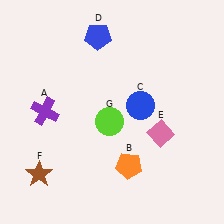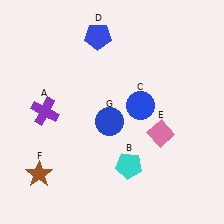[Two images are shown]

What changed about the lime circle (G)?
In Image 1, G is lime. In Image 2, it changed to blue.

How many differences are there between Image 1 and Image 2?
There are 2 differences between the two images.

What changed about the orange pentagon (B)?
In Image 1, B is orange. In Image 2, it changed to cyan.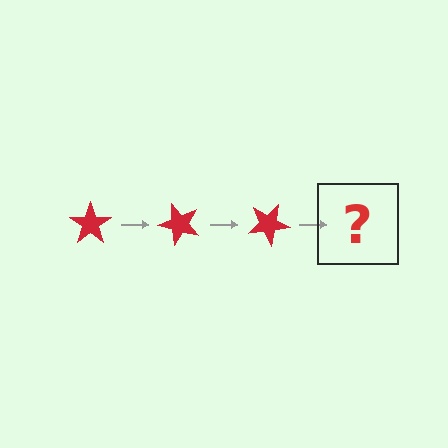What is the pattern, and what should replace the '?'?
The pattern is that the star rotates 50 degrees each step. The '?' should be a red star rotated 150 degrees.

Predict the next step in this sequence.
The next step is a red star rotated 150 degrees.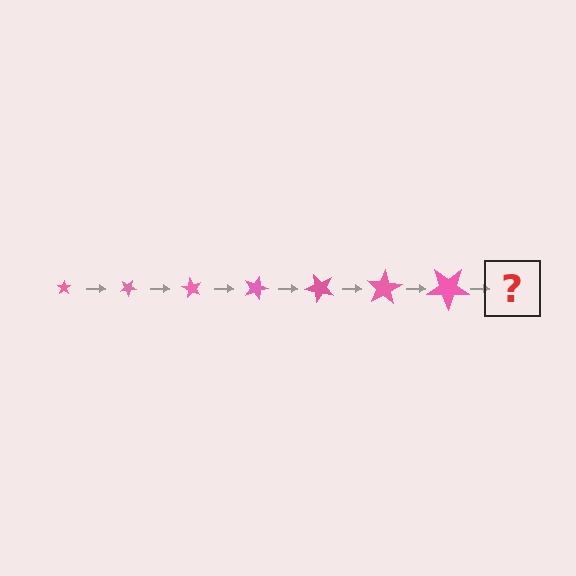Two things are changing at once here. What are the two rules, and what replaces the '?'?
The two rules are that the star grows larger each step and it rotates 30 degrees each step. The '?' should be a star, larger than the previous one and rotated 210 degrees from the start.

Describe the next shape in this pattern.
It should be a star, larger than the previous one and rotated 210 degrees from the start.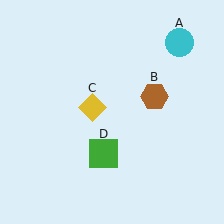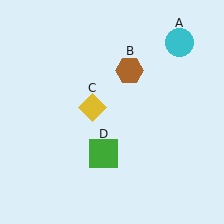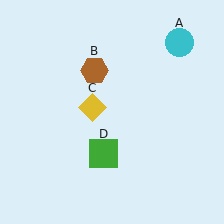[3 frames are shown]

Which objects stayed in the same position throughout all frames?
Cyan circle (object A) and yellow diamond (object C) and green square (object D) remained stationary.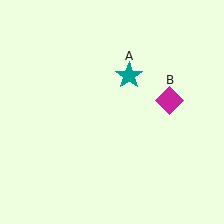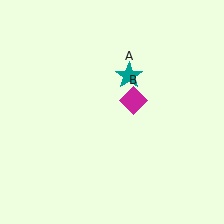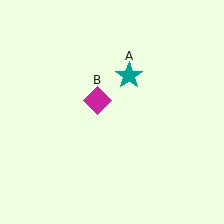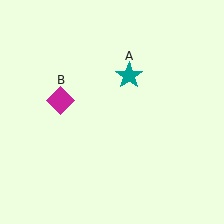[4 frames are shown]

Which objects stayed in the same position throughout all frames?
Teal star (object A) remained stationary.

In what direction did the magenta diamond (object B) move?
The magenta diamond (object B) moved left.